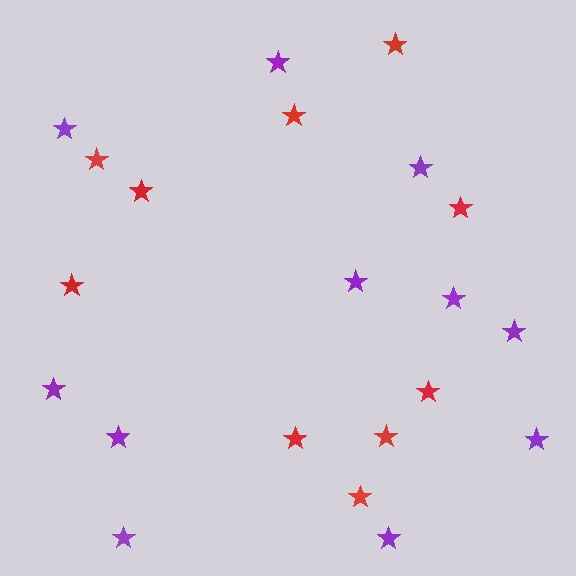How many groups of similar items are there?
There are 2 groups: one group of red stars (10) and one group of purple stars (11).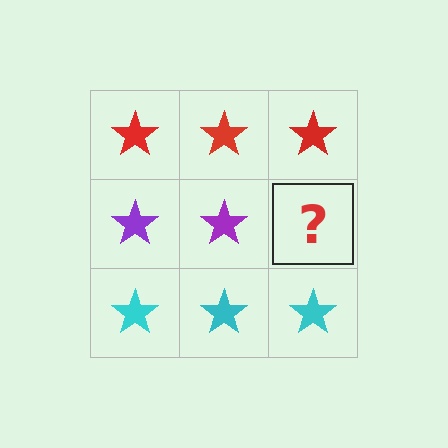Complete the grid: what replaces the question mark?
The question mark should be replaced with a purple star.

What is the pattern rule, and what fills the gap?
The rule is that each row has a consistent color. The gap should be filled with a purple star.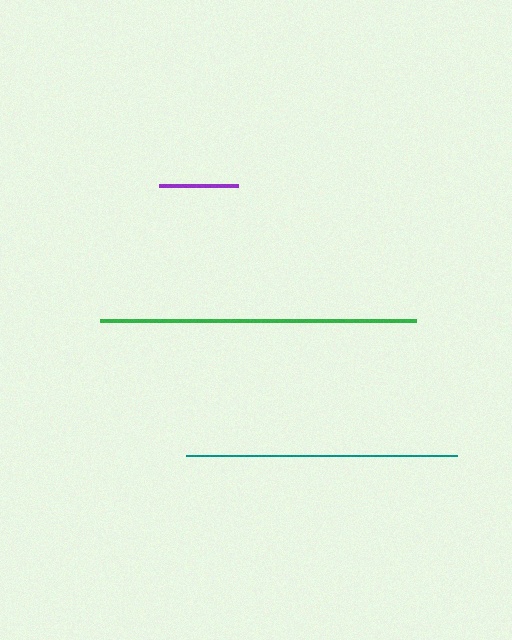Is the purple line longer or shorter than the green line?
The green line is longer than the purple line.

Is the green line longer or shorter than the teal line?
The green line is longer than the teal line.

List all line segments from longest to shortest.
From longest to shortest: green, teal, purple.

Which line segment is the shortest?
The purple line is the shortest at approximately 80 pixels.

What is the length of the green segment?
The green segment is approximately 316 pixels long.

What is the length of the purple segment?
The purple segment is approximately 80 pixels long.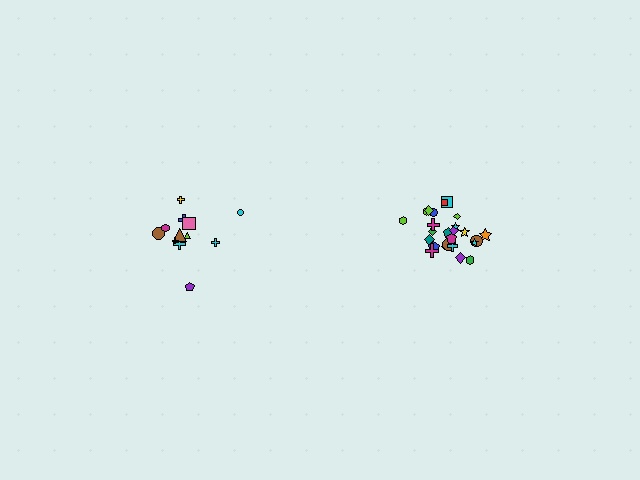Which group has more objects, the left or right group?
The right group.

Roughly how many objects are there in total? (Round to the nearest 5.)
Roughly 35 objects in total.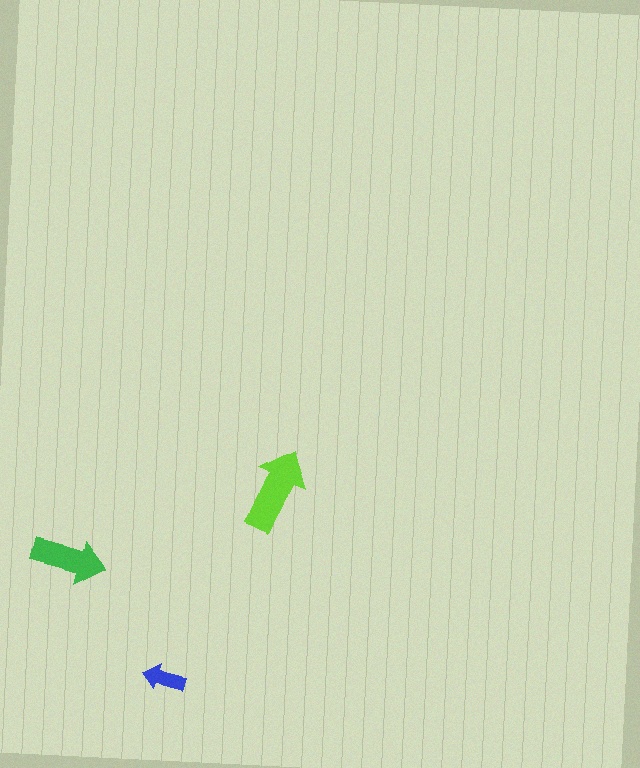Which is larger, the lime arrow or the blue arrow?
The lime one.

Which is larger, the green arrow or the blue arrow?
The green one.